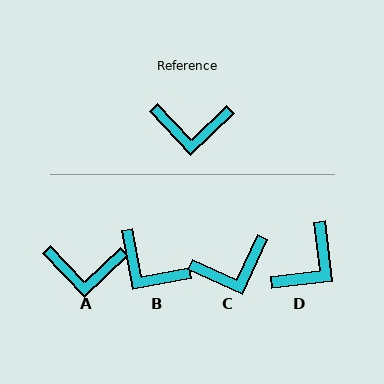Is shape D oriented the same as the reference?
No, it is off by about 53 degrees.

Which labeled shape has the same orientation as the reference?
A.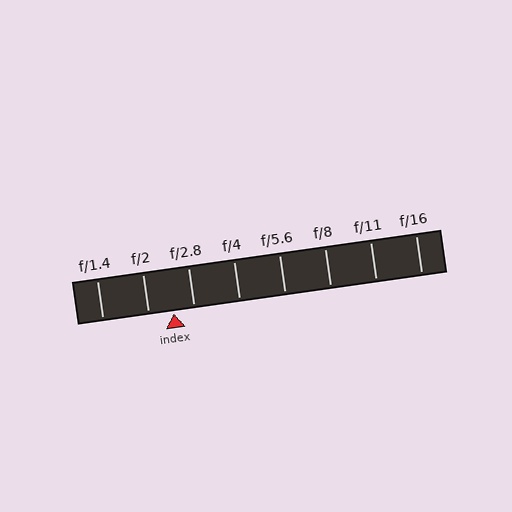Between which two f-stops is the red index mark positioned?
The index mark is between f/2 and f/2.8.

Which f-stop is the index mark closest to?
The index mark is closest to f/2.8.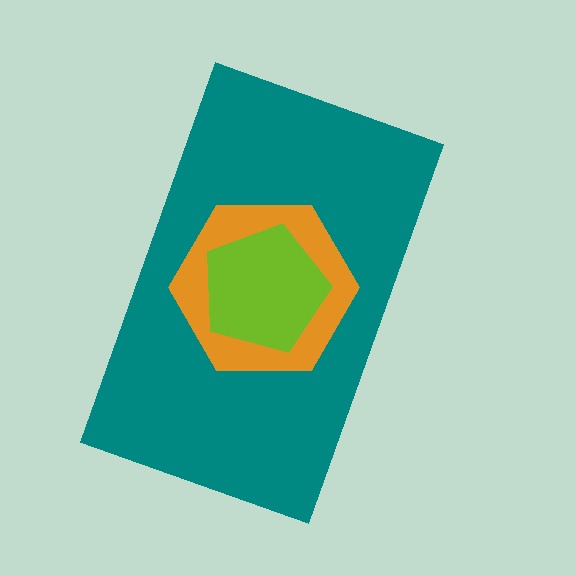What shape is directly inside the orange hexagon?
The lime pentagon.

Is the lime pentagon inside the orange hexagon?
Yes.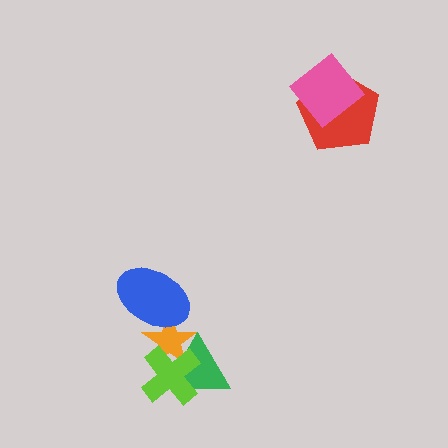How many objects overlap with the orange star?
3 objects overlap with the orange star.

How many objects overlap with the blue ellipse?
1 object overlaps with the blue ellipse.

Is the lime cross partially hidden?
No, no other shape covers it.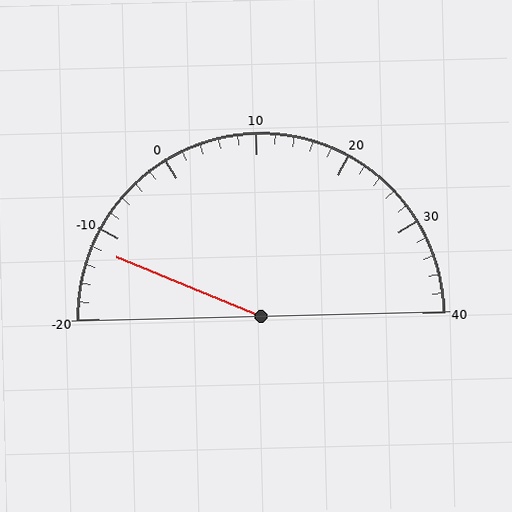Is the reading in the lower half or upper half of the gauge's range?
The reading is in the lower half of the range (-20 to 40).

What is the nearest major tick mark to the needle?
The nearest major tick mark is -10.